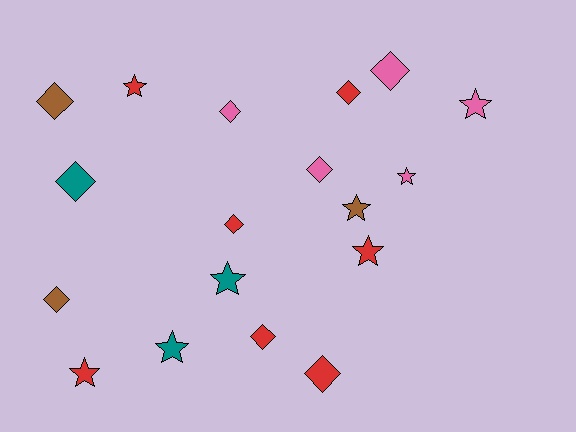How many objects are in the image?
There are 18 objects.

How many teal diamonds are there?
There is 1 teal diamond.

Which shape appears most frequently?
Diamond, with 10 objects.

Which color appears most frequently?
Red, with 7 objects.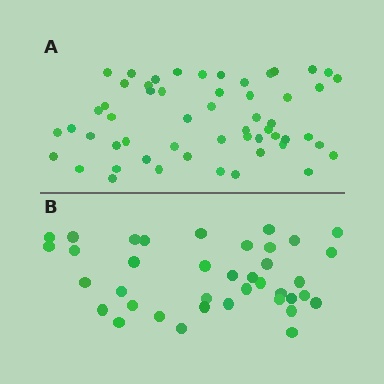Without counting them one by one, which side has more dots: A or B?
Region A (the top region) has more dots.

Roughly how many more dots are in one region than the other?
Region A has approximately 15 more dots than region B.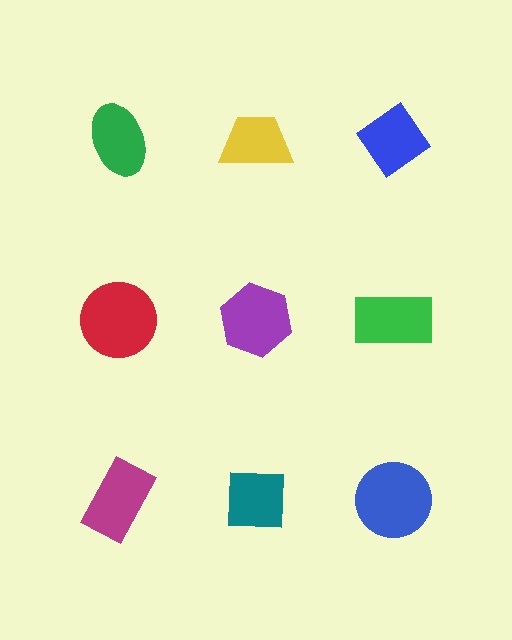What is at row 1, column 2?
A yellow trapezoid.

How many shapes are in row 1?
3 shapes.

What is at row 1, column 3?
A blue diamond.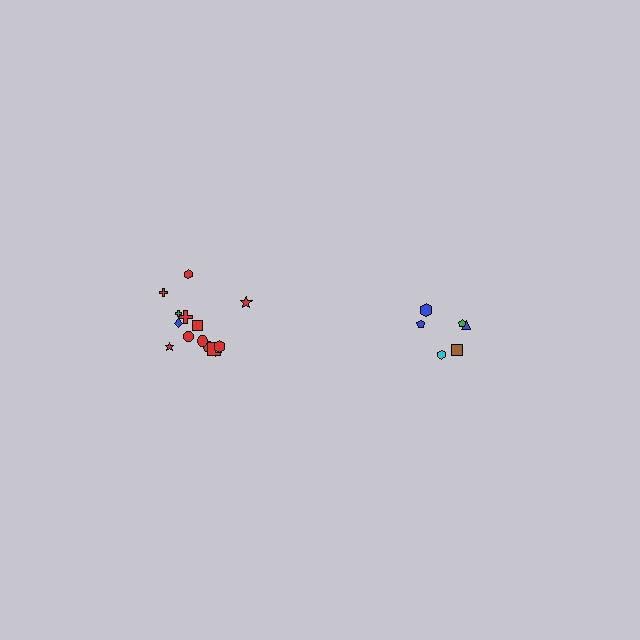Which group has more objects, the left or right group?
The left group.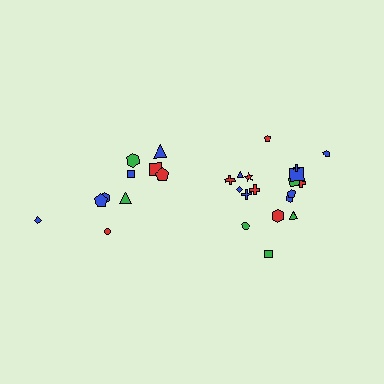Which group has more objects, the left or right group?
The right group.